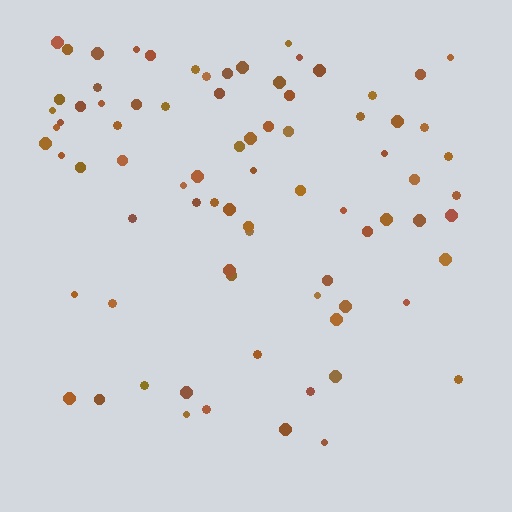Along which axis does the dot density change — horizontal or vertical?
Vertical.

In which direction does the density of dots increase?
From bottom to top, with the top side densest.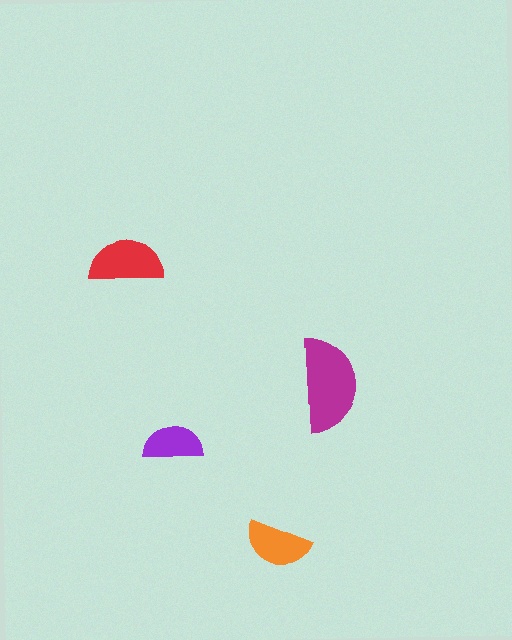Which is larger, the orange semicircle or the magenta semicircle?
The magenta one.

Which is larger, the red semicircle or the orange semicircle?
The red one.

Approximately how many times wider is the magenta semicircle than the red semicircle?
About 1.5 times wider.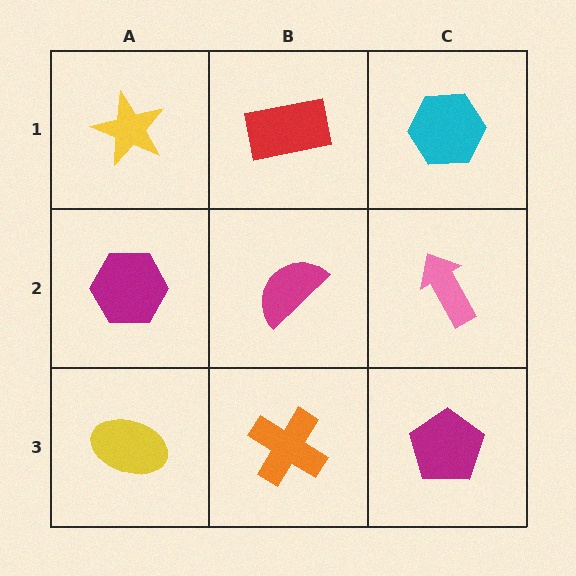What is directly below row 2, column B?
An orange cross.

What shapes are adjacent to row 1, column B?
A magenta semicircle (row 2, column B), a yellow star (row 1, column A), a cyan hexagon (row 1, column C).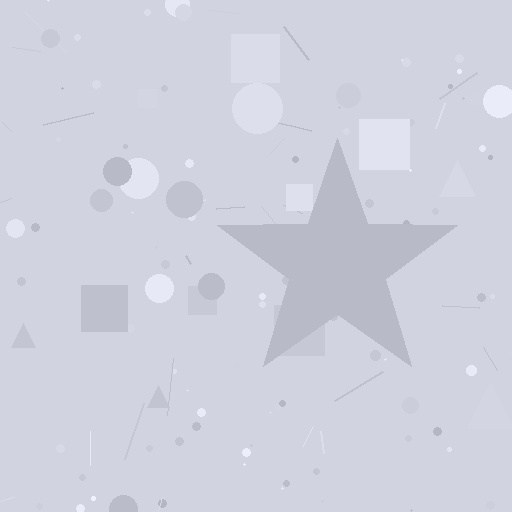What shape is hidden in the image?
A star is hidden in the image.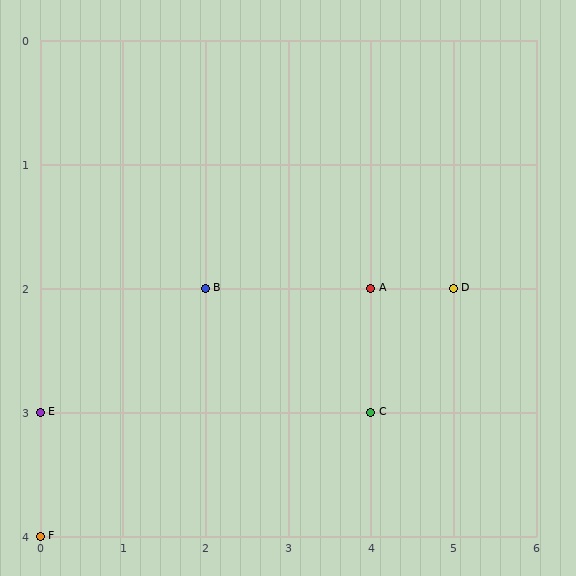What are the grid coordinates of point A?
Point A is at grid coordinates (4, 2).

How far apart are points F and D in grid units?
Points F and D are 5 columns and 2 rows apart (about 5.4 grid units diagonally).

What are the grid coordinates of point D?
Point D is at grid coordinates (5, 2).